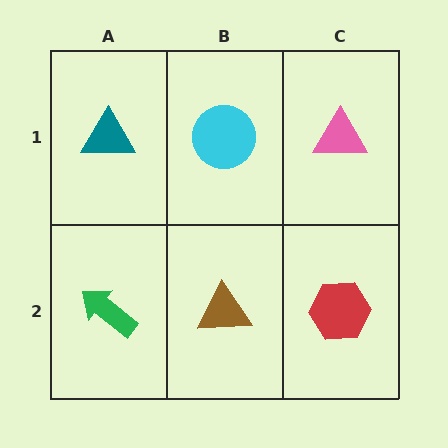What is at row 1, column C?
A pink triangle.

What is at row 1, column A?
A teal triangle.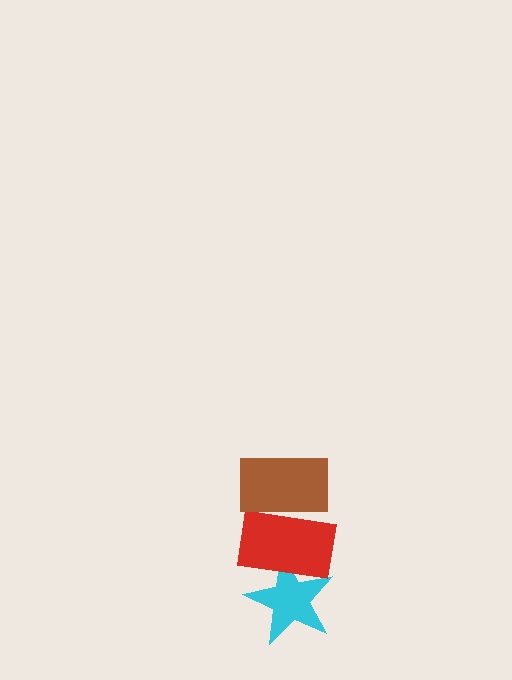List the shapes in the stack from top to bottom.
From top to bottom: the brown rectangle, the red rectangle, the cyan star.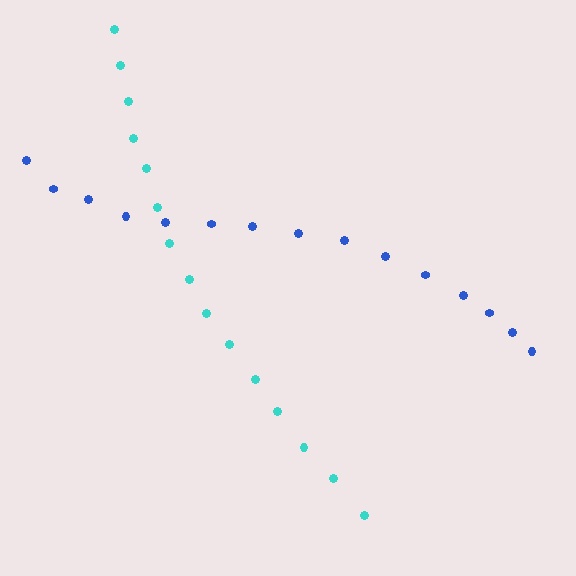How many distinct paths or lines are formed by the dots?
There are 2 distinct paths.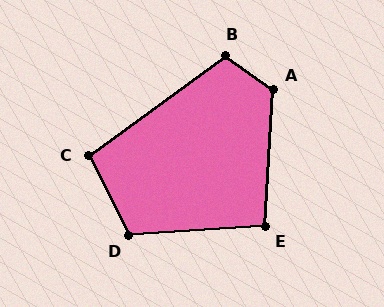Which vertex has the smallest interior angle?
E, at approximately 97 degrees.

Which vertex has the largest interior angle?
A, at approximately 122 degrees.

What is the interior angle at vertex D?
Approximately 113 degrees (obtuse).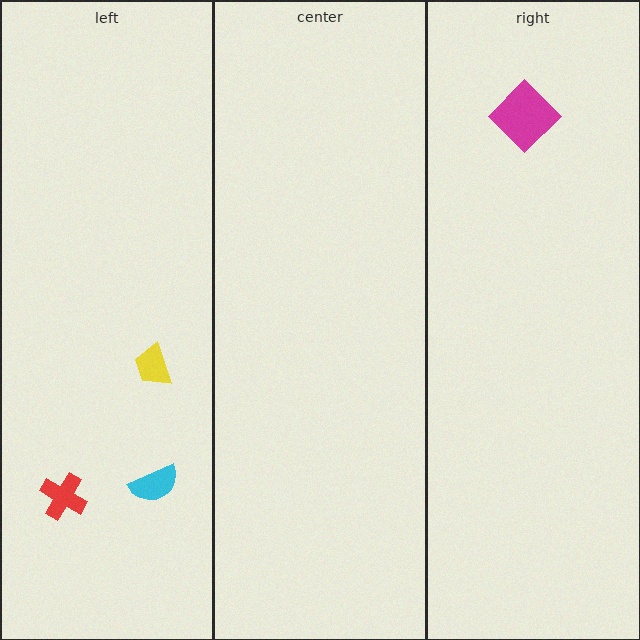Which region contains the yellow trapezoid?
The left region.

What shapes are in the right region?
The magenta diamond.